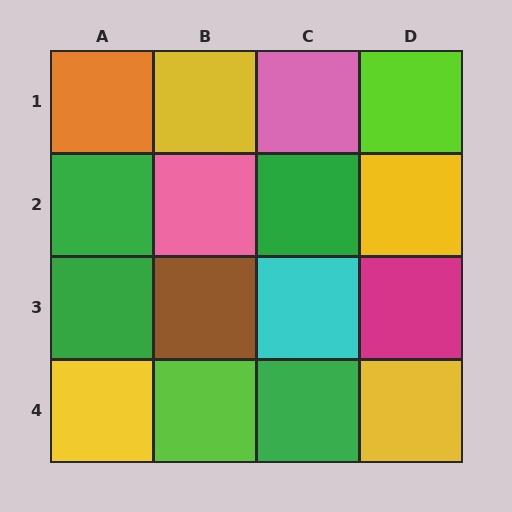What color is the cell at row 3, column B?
Brown.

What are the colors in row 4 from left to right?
Yellow, lime, green, yellow.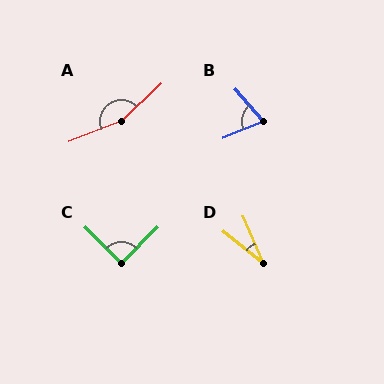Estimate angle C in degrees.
Approximately 90 degrees.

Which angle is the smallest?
D, at approximately 29 degrees.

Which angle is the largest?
A, at approximately 158 degrees.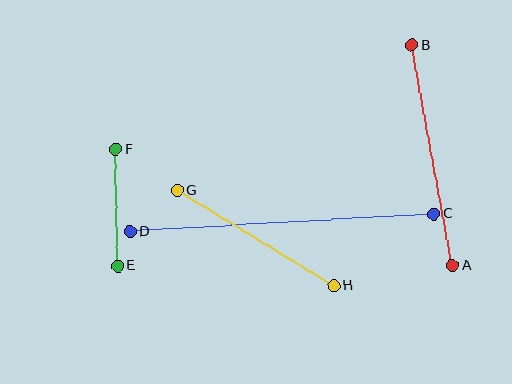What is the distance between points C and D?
The distance is approximately 305 pixels.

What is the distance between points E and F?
The distance is approximately 116 pixels.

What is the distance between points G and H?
The distance is approximately 183 pixels.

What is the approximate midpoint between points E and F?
The midpoint is at approximately (116, 208) pixels.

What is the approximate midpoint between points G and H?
The midpoint is at approximately (255, 238) pixels.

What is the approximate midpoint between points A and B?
The midpoint is at approximately (432, 155) pixels.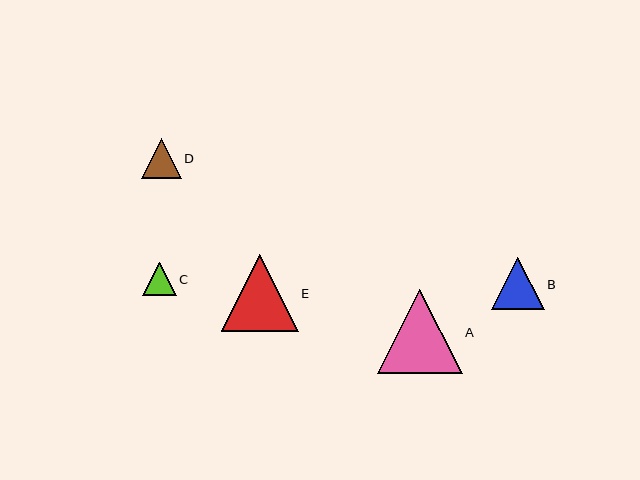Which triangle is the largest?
Triangle A is the largest with a size of approximately 84 pixels.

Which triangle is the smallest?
Triangle C is the smallest with a size of approximately 34 pixels.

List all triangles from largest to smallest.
From largest to smallest: A, E, B, D, C.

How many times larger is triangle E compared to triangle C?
Triangle E is approximately 2.3 times the size of triangle C.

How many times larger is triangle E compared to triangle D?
Triangle E is approximately 1.9 times the size of triangle D.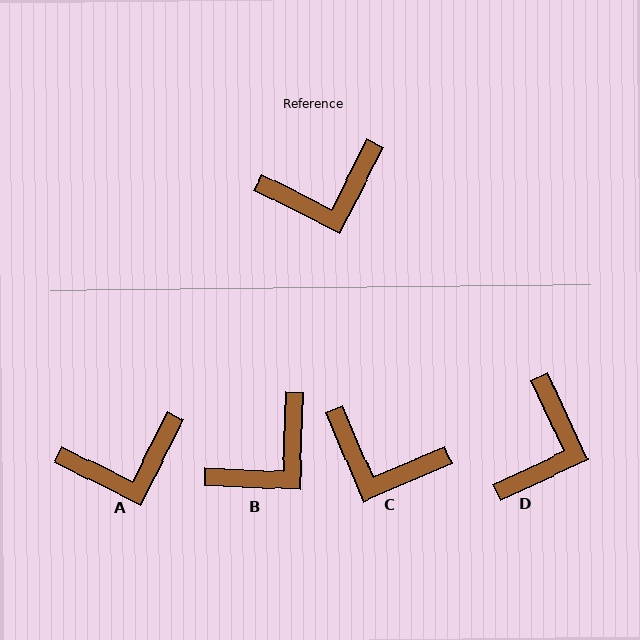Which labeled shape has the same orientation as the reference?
A.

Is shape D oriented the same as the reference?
No, it is off by about 52 degrees.